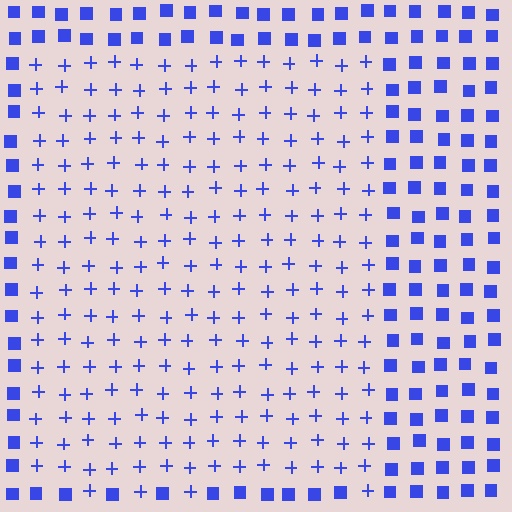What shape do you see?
I see a rectangle.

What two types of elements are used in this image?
The image uses plus signs inside the rectangle region and squares outside it.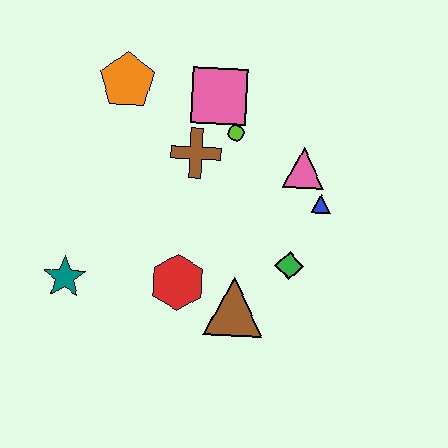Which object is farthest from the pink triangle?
The teal star is farthest from the pink triangle.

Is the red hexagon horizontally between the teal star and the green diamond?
Yes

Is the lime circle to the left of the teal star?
No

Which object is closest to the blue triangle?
The pink triangle is closest to the blue triangle.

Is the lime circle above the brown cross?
Yes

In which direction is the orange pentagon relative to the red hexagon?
The orange pentagon is above the red hexagon.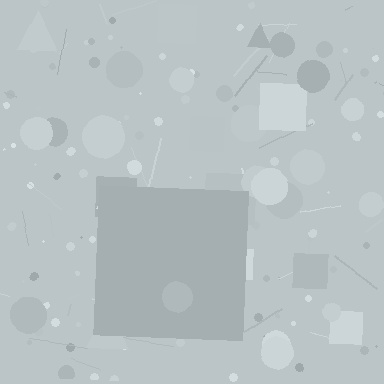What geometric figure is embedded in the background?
A square is embedded in the background.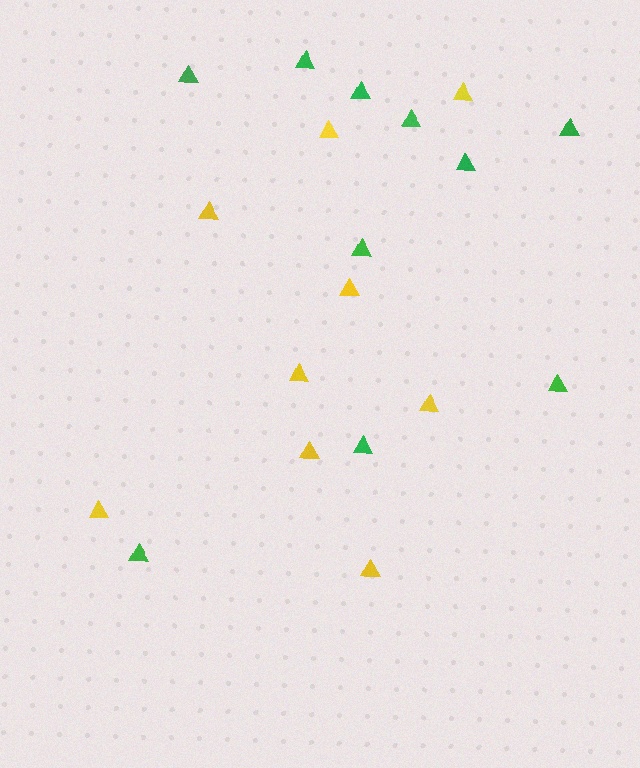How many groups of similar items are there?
There are 2 groups: one group of green triangles (10) and one group of yellow triangles (9).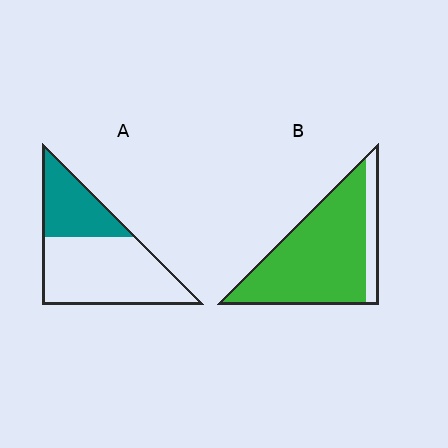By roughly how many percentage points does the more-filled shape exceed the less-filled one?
By roughly 50 percentage points (B over A).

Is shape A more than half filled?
No.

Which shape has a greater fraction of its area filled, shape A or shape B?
Shape B.